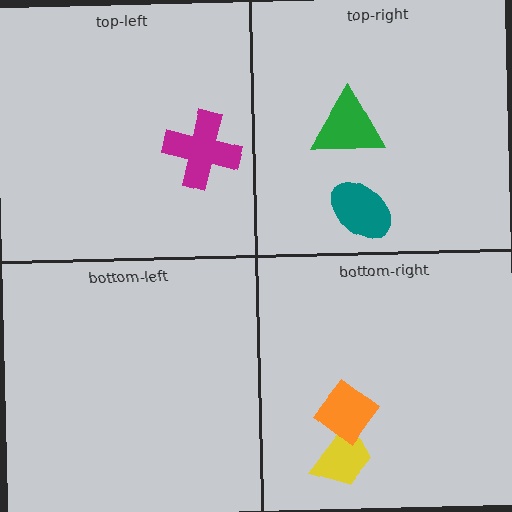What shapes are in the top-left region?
The magenta cross.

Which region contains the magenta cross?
The top-left region.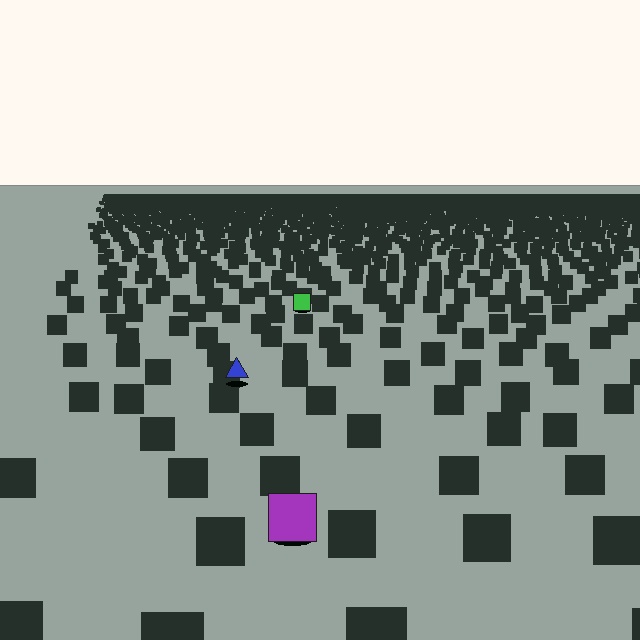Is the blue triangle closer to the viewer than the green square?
Yes. The blue triangle is closer — you can tell from the texture gradient: the ground texture is coarser near it.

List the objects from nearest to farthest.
From nearest to farthest: the purple square, the blue triangle, the green square.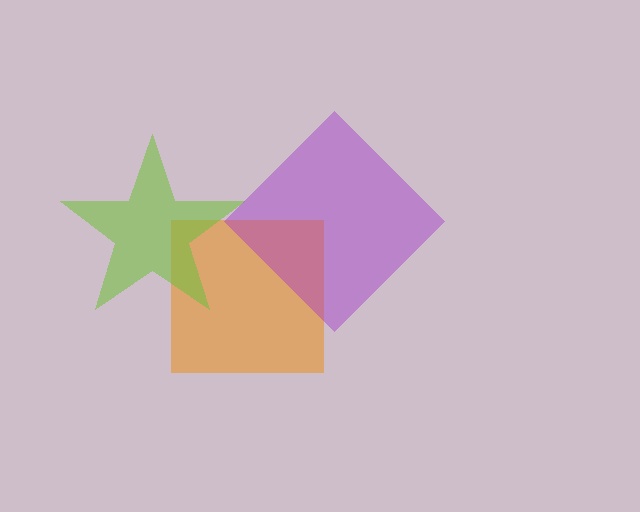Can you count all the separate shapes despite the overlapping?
Yes, there are 3 separate shapes.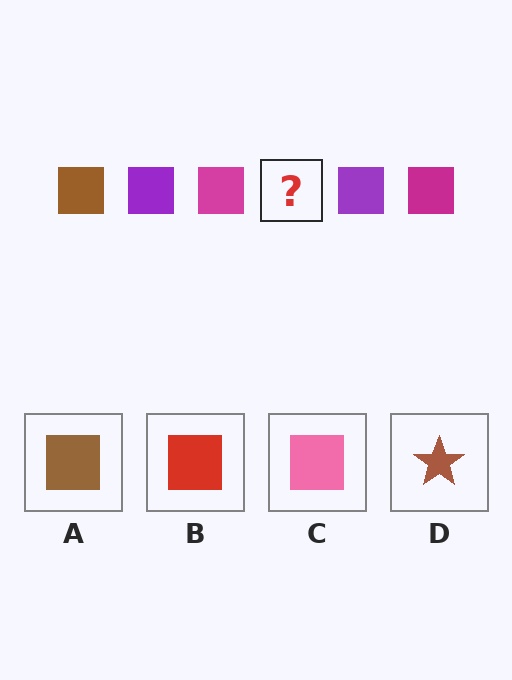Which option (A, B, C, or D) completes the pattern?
A.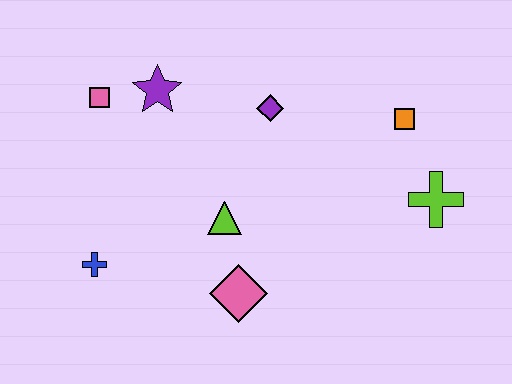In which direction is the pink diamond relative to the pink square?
The pink diamond is below the pink square.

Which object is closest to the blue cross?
The lime triangle is closest to the blue cross.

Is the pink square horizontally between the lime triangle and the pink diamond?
No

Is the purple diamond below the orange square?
No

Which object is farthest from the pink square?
The lime cross is farthest from the pink square.